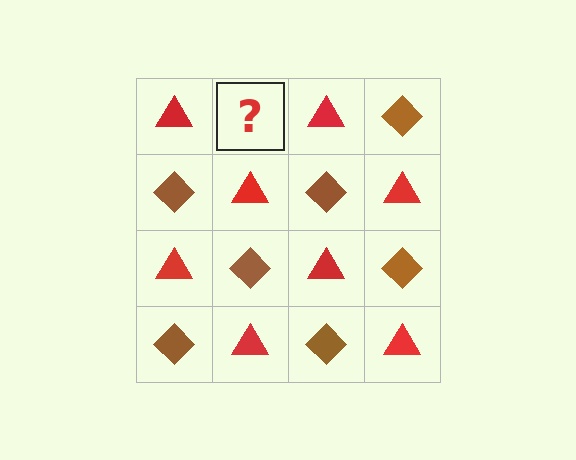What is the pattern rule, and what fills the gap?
The rule is that it alternates red triangle and brown diamond in a checkerboard pattern. The gap should be filled with a brown diamond.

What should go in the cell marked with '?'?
The missing cell should contain a brown diamond.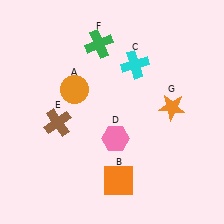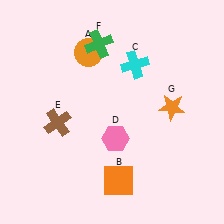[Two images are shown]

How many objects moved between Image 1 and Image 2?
1 object moved between the two images.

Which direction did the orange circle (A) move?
The orange circle (A) moved up.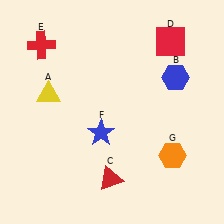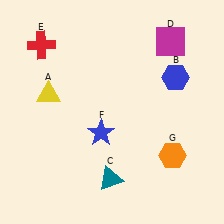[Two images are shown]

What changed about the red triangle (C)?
In Image 1, C is red. In Image 2, it changed to teal.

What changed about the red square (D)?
In Image 1, D is red. In Image 2, it changed to magenta.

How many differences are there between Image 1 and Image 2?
There are 2 differences between the two images.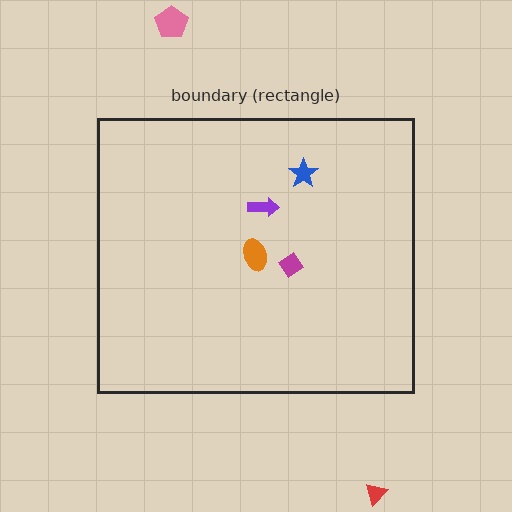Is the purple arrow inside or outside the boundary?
Inside.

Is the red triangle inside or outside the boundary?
Outside.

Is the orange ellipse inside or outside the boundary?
Inside.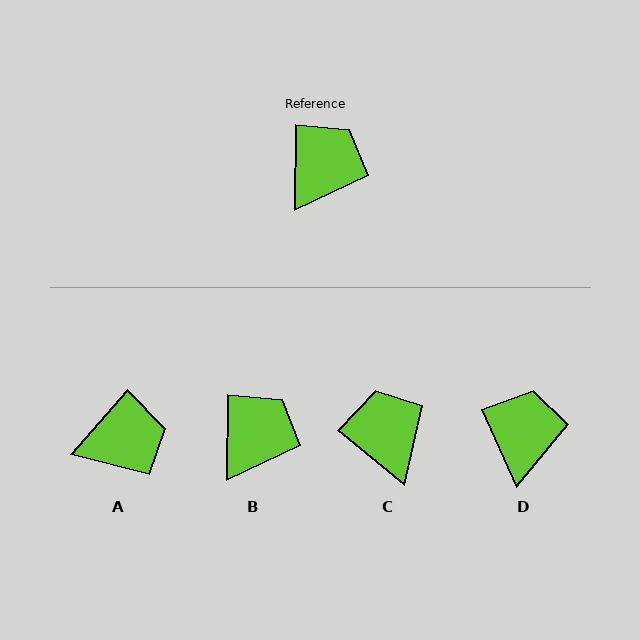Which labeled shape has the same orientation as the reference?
B.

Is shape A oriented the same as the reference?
No, it is off by about 40 degrees.